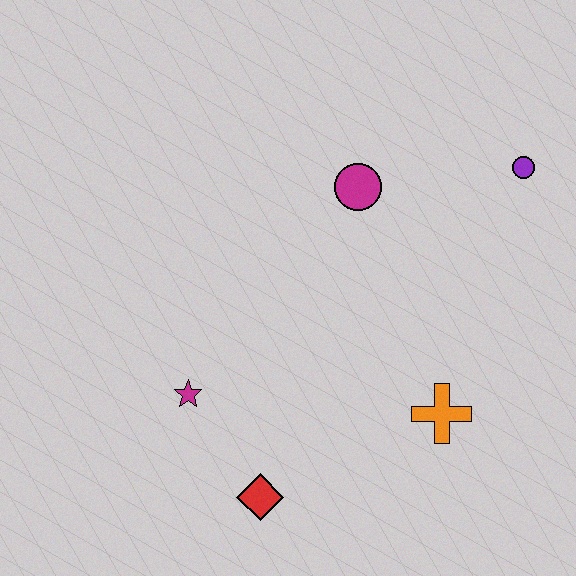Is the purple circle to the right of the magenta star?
Yes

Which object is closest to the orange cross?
The red diamond is closest to the orange cross.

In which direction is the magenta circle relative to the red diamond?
The magenta circle is above the red diamond.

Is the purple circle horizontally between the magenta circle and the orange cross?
No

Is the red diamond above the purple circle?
No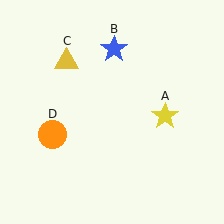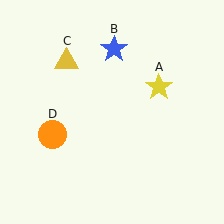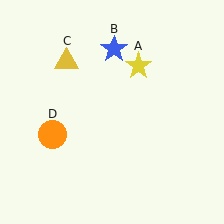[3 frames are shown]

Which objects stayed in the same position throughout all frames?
Blue star (object B) and yellow triangle (object C) and orange circle (object D) remained stationary.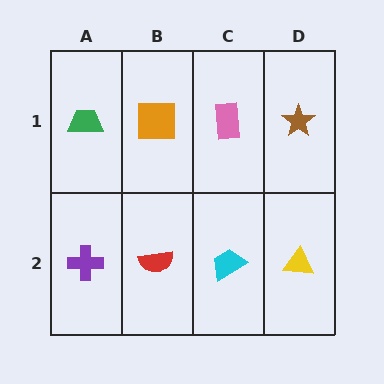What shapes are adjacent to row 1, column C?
A cyan trapezoid (row 2, column C), an orange square (row 1, column B), a brown star (row 1, column D).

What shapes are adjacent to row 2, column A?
A green trapezoid (row 1, column A), a red semicircle (row 2, column B).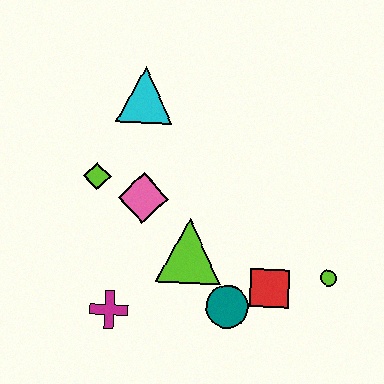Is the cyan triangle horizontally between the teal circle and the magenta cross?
Yes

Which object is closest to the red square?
The teal circle is closest to the red square.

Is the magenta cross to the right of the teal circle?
No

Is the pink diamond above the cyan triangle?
No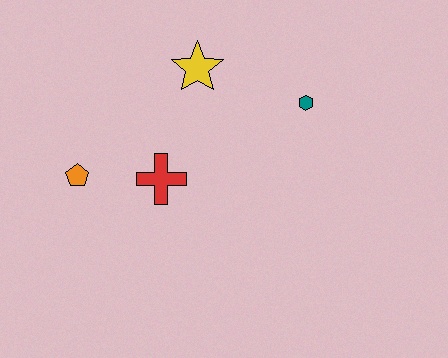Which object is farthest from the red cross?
The teal hexagon is farthest from the red cross.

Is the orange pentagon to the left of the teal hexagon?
Yes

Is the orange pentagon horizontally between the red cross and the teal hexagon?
No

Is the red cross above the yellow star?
No